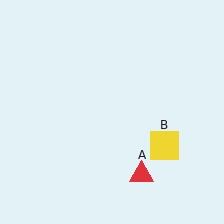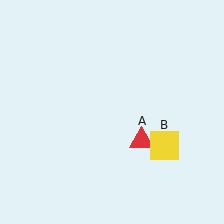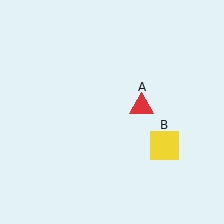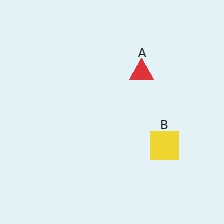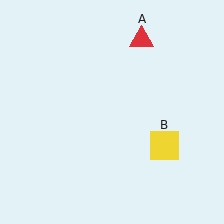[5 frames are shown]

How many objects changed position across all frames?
1 object changed position: red triangle (object A).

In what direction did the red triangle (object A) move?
The red triangle (object A) moved up.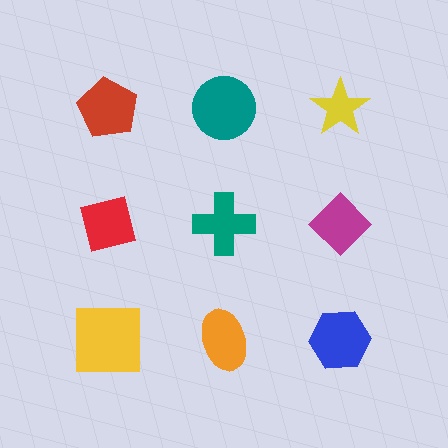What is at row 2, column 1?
A red square.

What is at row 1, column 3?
A yellow star.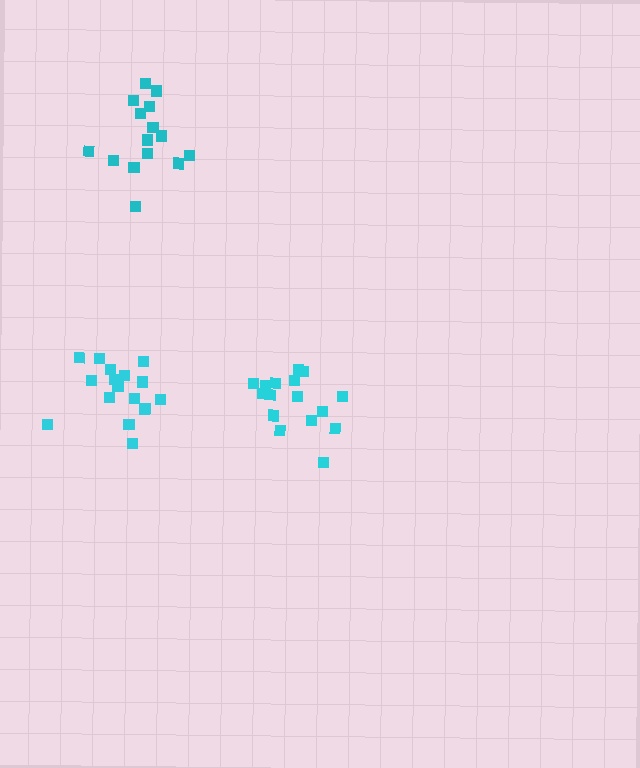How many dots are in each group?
Group 1: 18 dots, Group 2: 16 dots, Group 3: 15 dots (49 total).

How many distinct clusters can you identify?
There are 3 distinct clusters.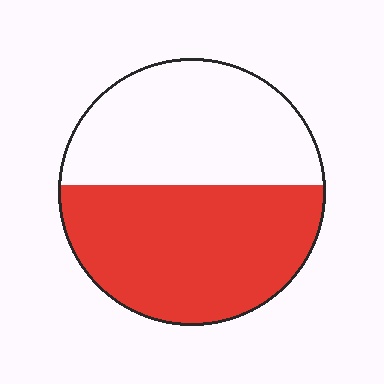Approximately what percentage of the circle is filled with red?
Approximately 55%.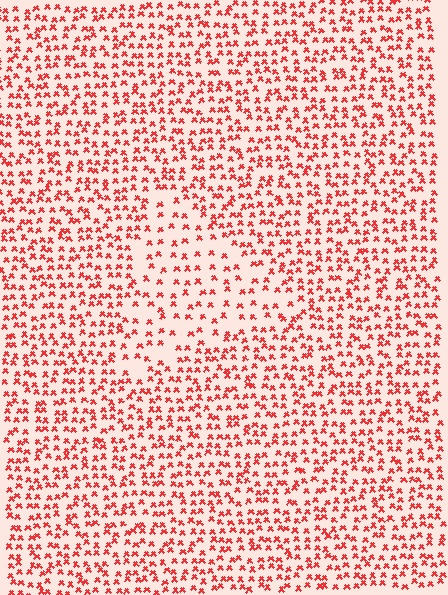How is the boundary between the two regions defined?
The boundary is defined by a change in element density (approximately 1.8x ratio). All elements are the same color, size, and shape.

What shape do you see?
I see a triangle.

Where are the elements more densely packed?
The elements are more densely packed outside the triangle boundary.